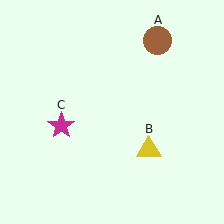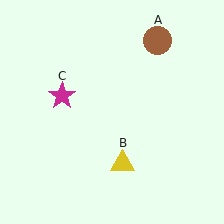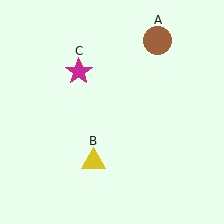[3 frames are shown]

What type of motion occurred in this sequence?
The yellow triangle (object B), magenta star (object C) rotated clockwise around the center of the scene.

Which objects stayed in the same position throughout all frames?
Brown circle (object A) remained stationary.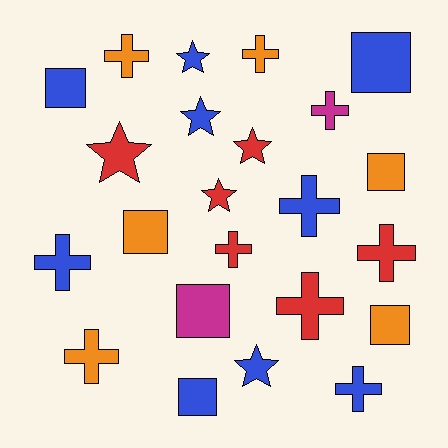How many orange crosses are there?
There are 3 orange crosses.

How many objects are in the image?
There are 23 objects.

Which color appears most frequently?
Blue, with 9 objects.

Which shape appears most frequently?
Cross, with 10 objects.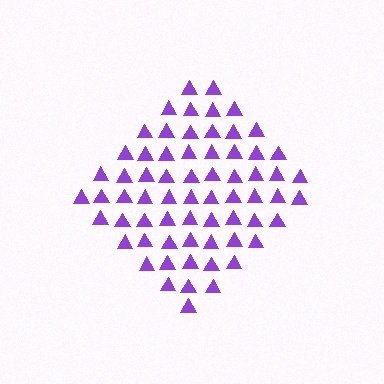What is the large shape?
The large shape is a diamond.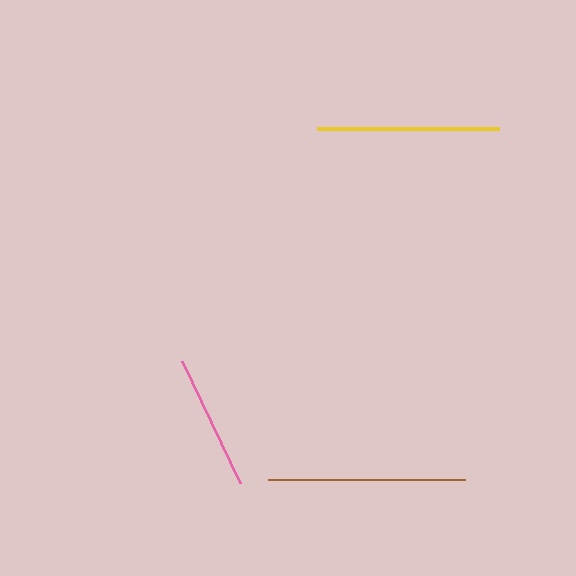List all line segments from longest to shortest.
From longest to shortest: brown, yellow, pink.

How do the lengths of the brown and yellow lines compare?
The brown and yellow lines are approximately the same length.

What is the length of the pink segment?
The pink segment is approximately 134 pixels long.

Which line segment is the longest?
The brown line is the longest at approximately 197 pixels.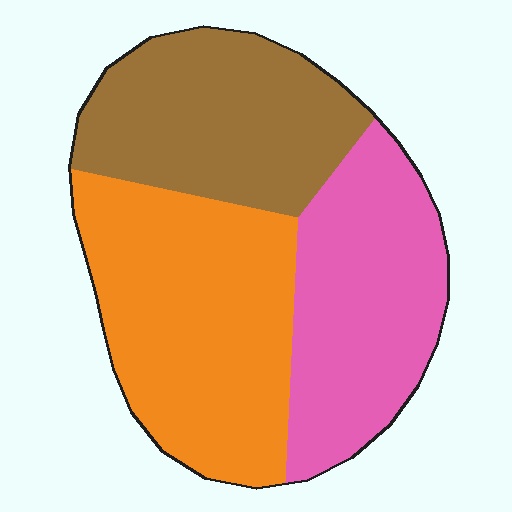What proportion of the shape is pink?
Pink takes up about one third (1/3) of the shape.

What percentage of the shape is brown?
Brown covers 30% of the shape.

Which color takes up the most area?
Orange, at roughly 40%.